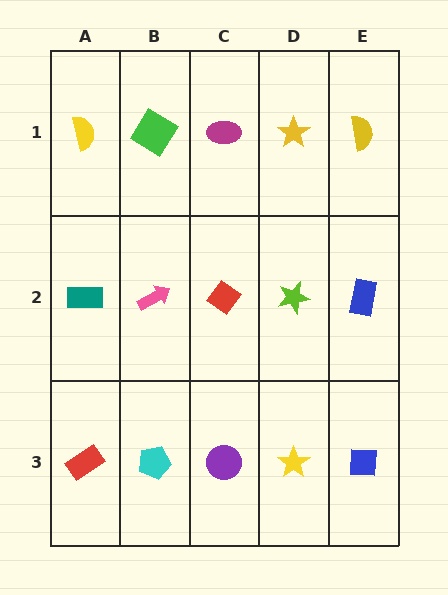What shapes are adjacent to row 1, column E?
A blue rectangle (row 2, column E), a yellow star (row 1, column D).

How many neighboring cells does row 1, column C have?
3.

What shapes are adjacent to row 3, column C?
A red diamond (row 2, column C), a cyan pentagon (row 3, column B), a yellow star (row 3, column D).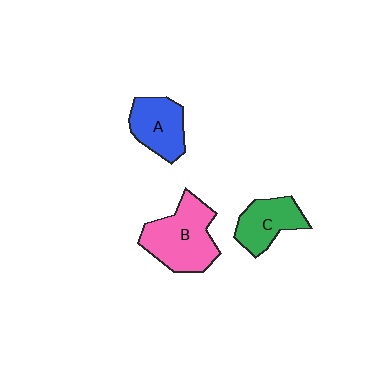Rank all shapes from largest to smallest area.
From largest to smallest: B (pink), A (blue), C (green).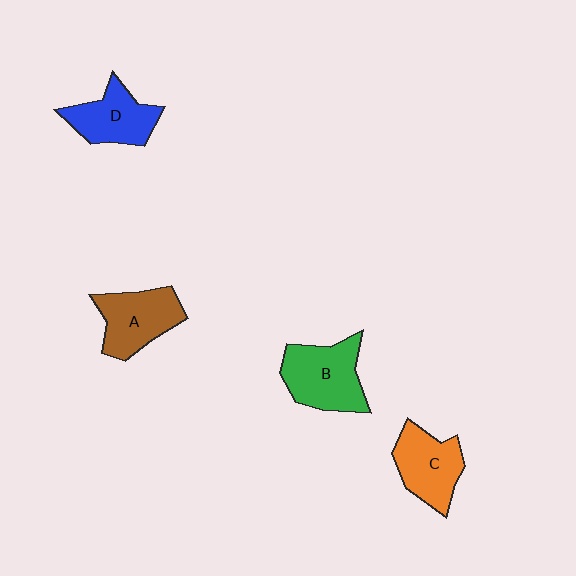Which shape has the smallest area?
Shape D (blue).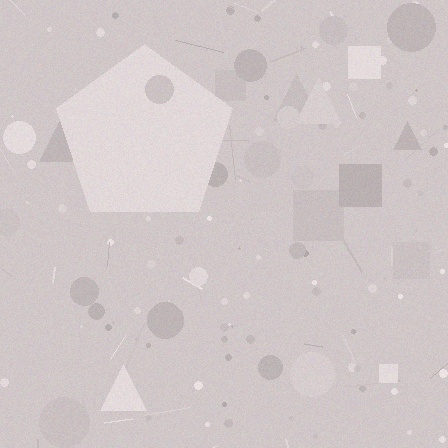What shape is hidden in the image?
A pentagon is hidden in the image.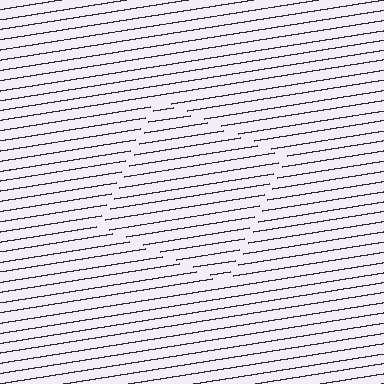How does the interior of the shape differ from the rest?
The interior of the shape contains the same grating, shifted by half a period — the contour is defined by the phase discontinuity where line-ends from the inner and outer gratings abut.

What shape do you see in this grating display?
An illusory square. The interior of the shape contains the same grating, shifted by half a period — the contour is defined by the phase discontinuity where line-ends from the inner and outer gratings abut.